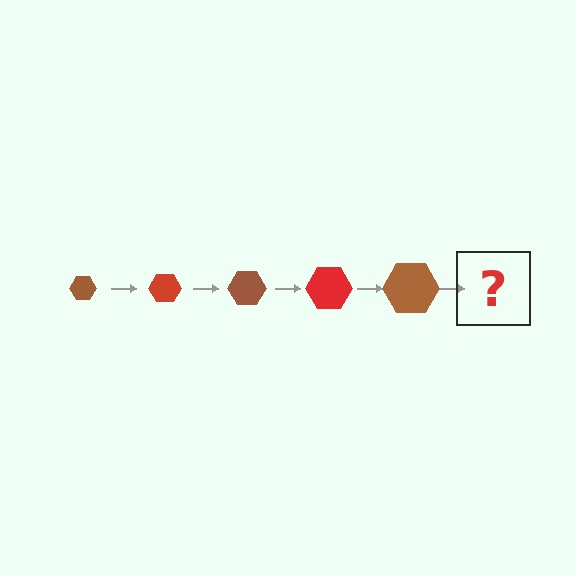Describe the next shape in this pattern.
It should be a red hexagon, larger than the previous one.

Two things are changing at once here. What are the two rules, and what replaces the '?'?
The two rules are that the hexagon grows larger each step and the color cycles through brown and red. The '?' should be a red hexagon, larger than the previous one.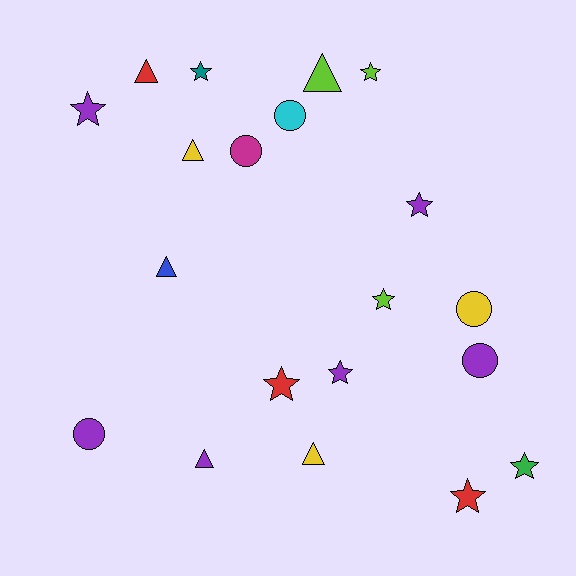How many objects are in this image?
There are 20 objects.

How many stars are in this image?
There are 9 stars.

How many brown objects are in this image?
There are no brown objects.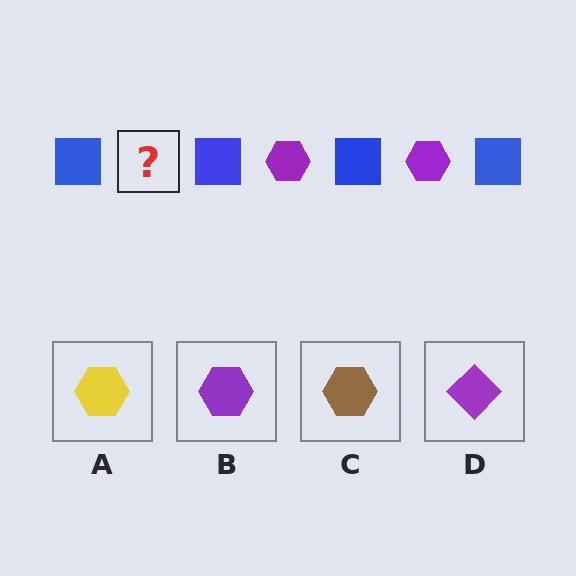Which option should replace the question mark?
Option B.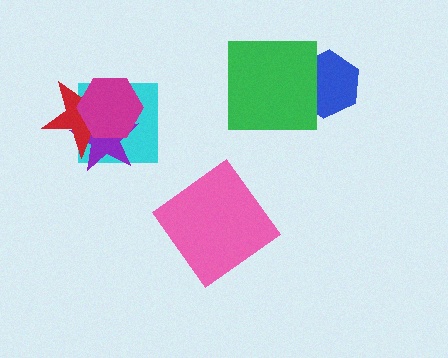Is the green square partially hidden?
No, no other shape covers it.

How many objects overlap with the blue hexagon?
1 object overlaps with the blue hexagon.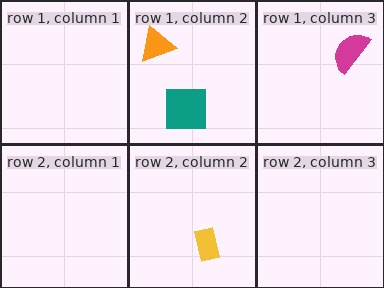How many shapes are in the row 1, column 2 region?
2.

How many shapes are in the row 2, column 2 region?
1.